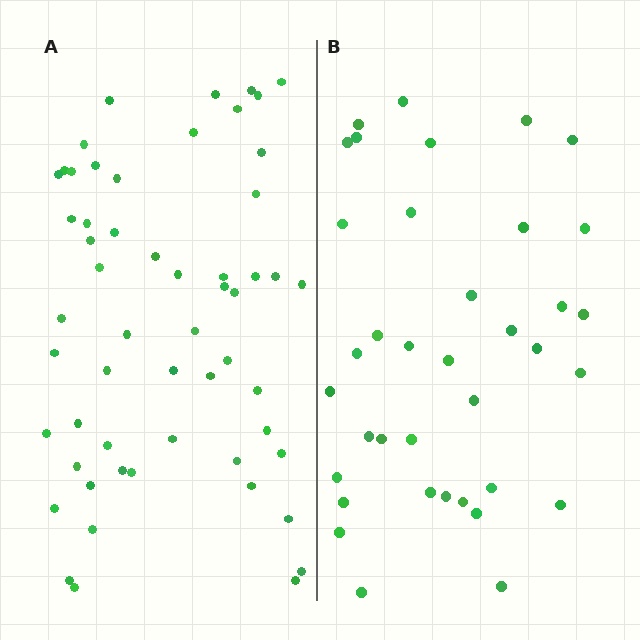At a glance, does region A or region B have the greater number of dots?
Region A (the left region) has more dots.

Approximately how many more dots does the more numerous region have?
Region A has approximately 20 more dots than region B.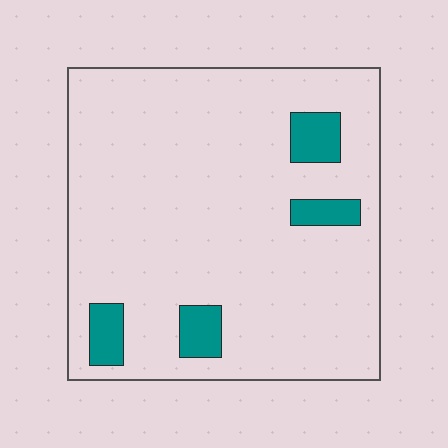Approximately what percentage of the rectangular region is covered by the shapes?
Approximately 10%.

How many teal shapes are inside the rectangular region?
4.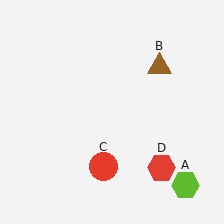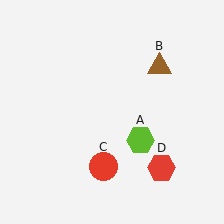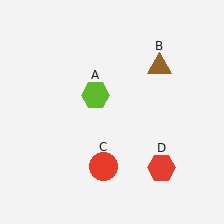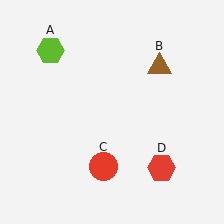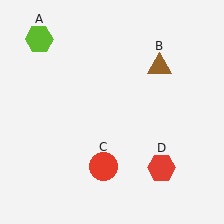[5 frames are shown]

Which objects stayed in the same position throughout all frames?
Brown triangle (object B) and red circle (object C) and red hexagon (object D) remained stationary.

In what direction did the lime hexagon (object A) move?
The lime hexagon (object A) moved up and to the left.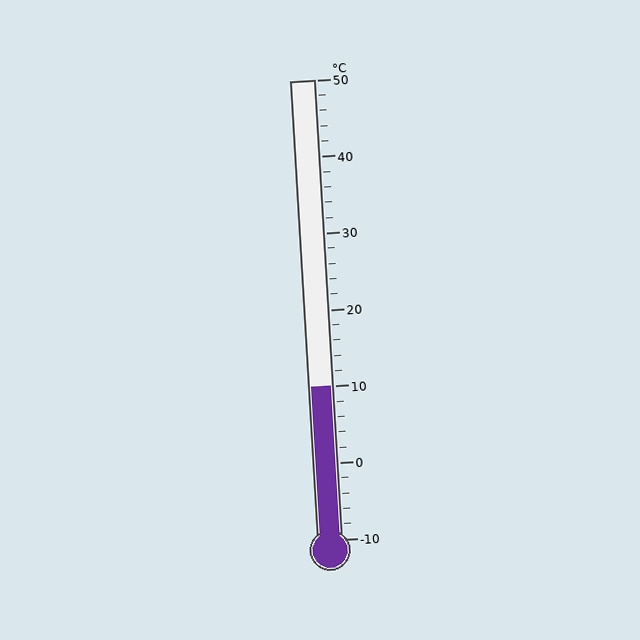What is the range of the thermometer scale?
The thermometer scale ranges from -10°C to 50°C.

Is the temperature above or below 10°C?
The temperature is at 10°C.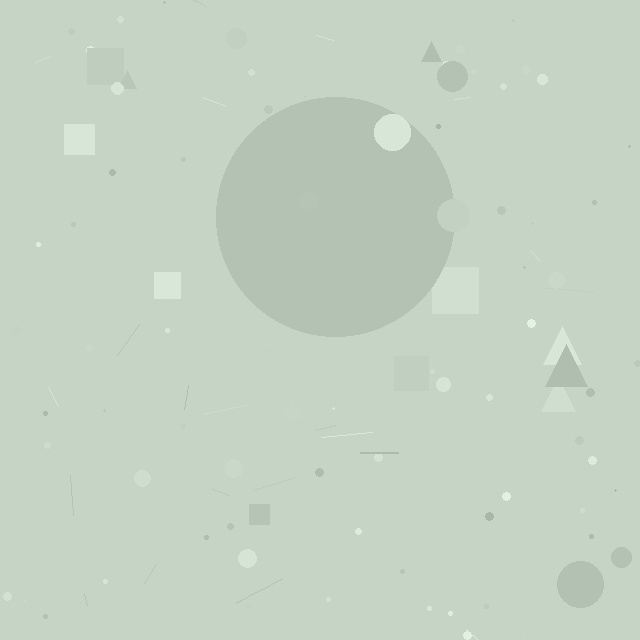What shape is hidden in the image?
A circle is hidden in the image.